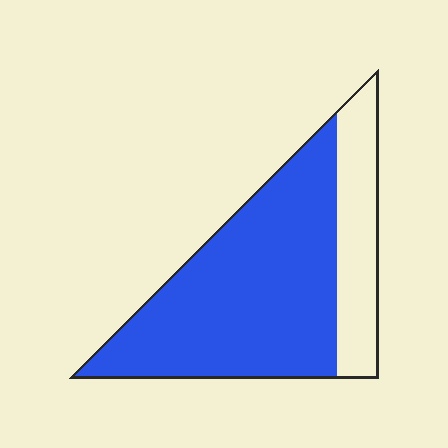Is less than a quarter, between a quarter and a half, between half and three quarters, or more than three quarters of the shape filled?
Between half and three quarters.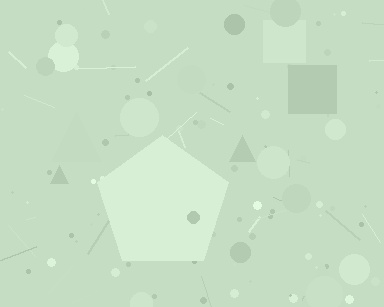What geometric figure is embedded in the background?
A pentagon is embedded in the background.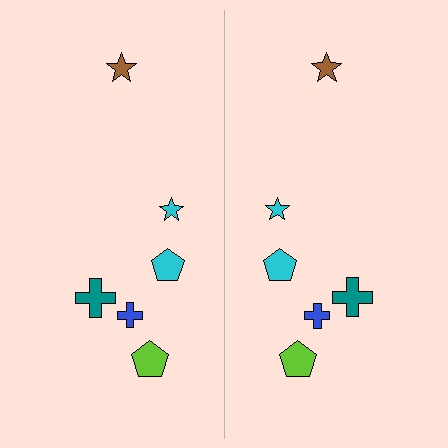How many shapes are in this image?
There are 12 shapes in this image.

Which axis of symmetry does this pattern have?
The pattern has a vertical axis of symmetry running through the center of the image.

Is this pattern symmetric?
Yes, this pattern has bilateral (reflection) symmetry.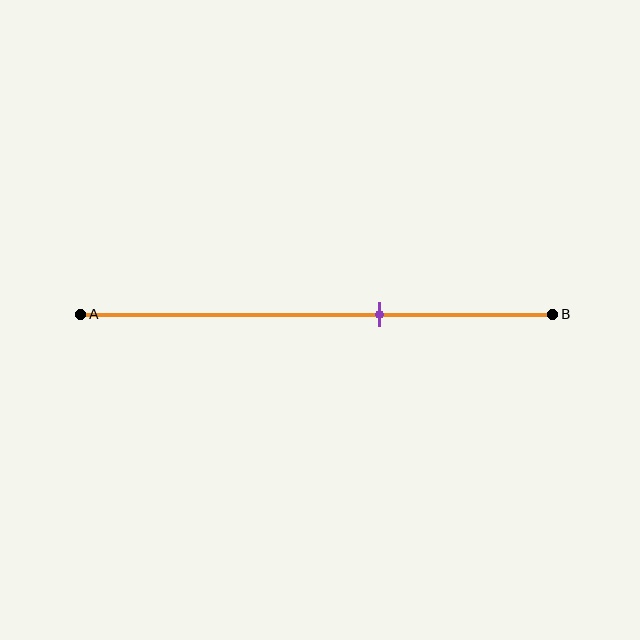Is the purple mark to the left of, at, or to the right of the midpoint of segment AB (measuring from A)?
The purple mark is to the right of the midpoint of segment AB.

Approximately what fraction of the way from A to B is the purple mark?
The purple mark is approximately 65% of the way from A to B.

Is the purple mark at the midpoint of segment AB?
No, the mark is at about 65% from A, not at the 50% midpoint.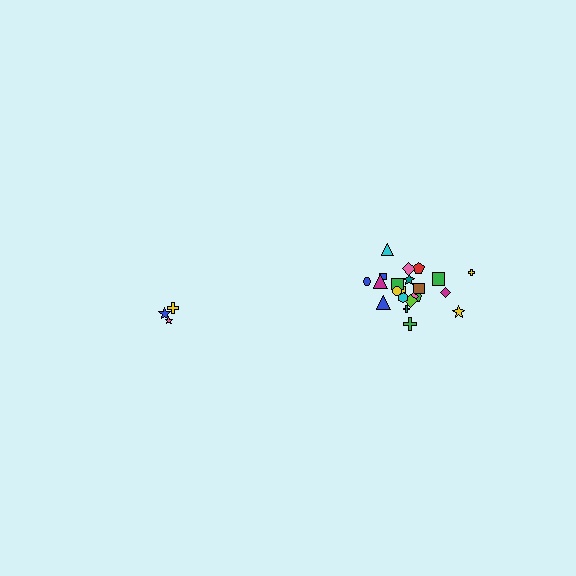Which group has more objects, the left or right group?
The right group.